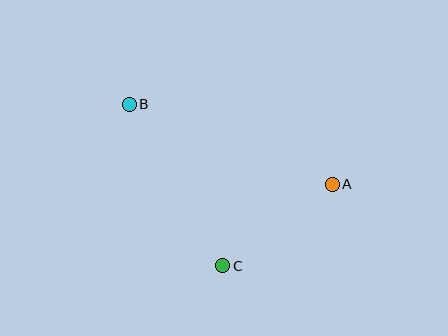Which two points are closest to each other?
Points A and C are closest to each other.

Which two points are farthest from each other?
Points A and B are farthest from each other.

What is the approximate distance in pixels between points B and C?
The distance between B and C is approximately 187 pixels.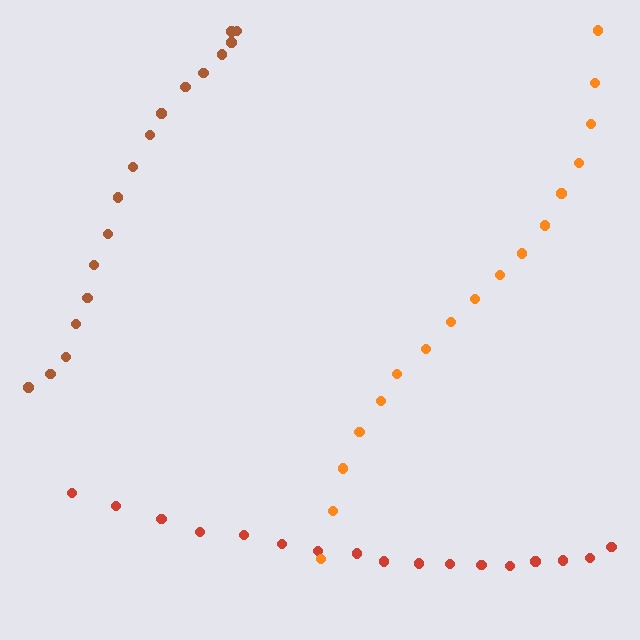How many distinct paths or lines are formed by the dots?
There are 3 distinct paths.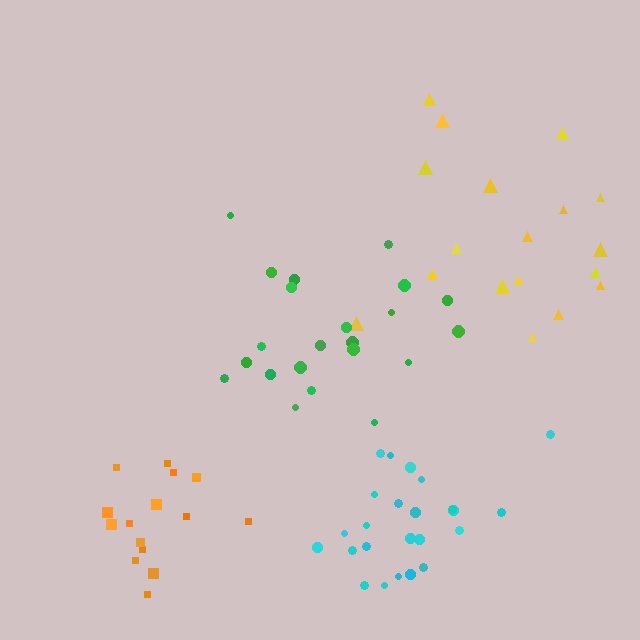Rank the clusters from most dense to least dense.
cyan, orange, green, yellow.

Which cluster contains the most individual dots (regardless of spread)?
Cyan (24).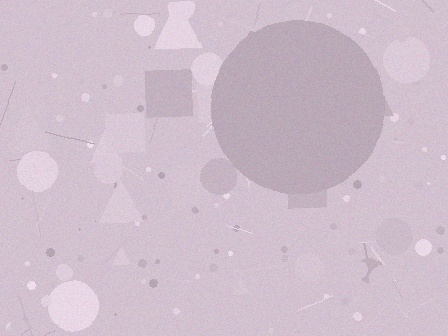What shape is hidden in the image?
A circle is hidden in the image.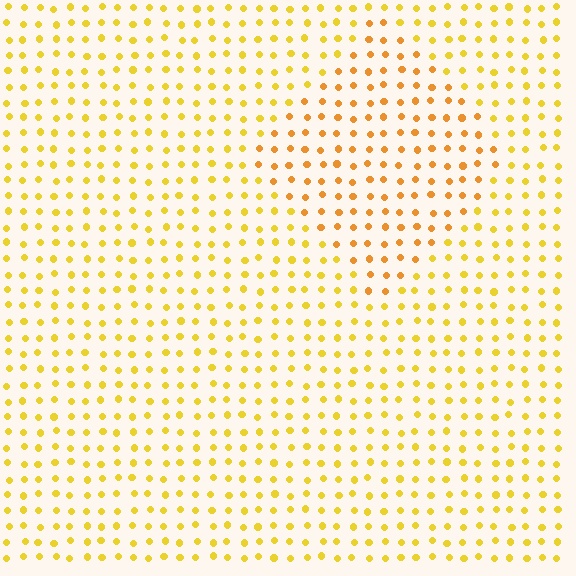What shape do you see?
I see a diamond.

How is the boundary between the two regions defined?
The boundary is defined purely by a slight shift in hue (about 21 degrees). Spacing, size, and orientation are identical on both sides.